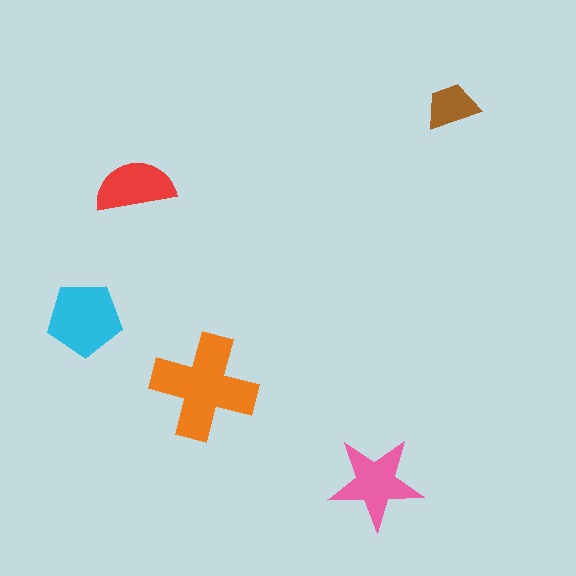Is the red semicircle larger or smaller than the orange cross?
Smaller.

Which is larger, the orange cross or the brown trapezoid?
The orange cross.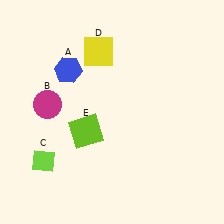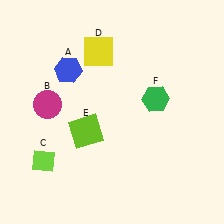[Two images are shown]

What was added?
A green hexagon (F) was added in Image 2.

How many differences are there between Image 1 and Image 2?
There is 1 difference between the two images.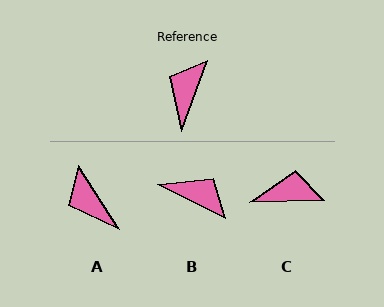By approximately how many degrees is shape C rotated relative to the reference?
Approximately 68 degrees clockwise.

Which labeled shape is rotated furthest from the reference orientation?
B, about 96 degrees away.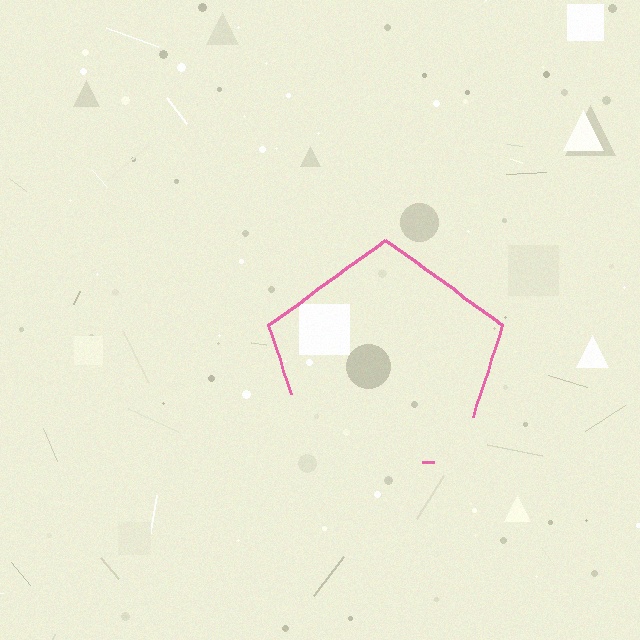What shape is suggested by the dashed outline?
The dashed outline suggests a pentagon.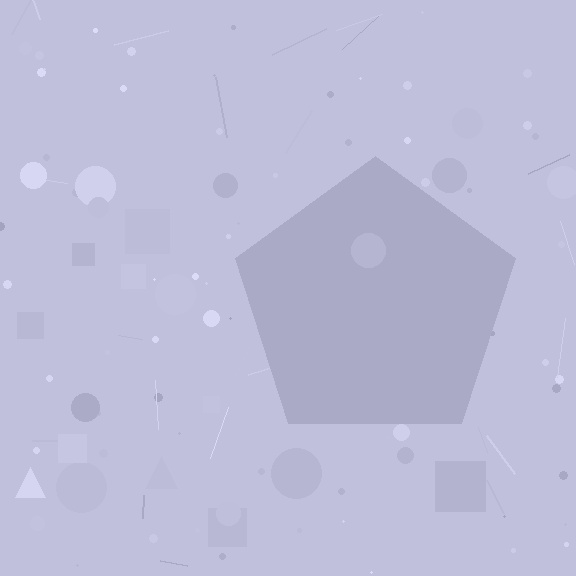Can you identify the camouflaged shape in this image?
The camouflaged shape is a pentagon.